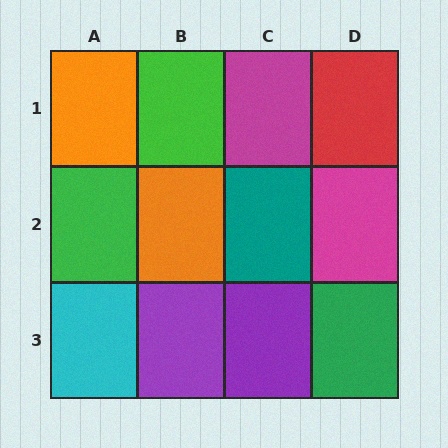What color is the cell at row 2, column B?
Orange.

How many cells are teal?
1 cell is teal.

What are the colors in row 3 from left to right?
Cyan, purple, purple, green.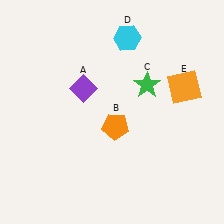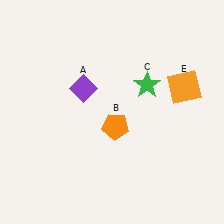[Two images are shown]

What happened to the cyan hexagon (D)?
The cyan hexagon (D) was removed in Image 2. It was in the top-right area of Image 1.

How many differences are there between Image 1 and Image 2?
There is 1 difference between the two images.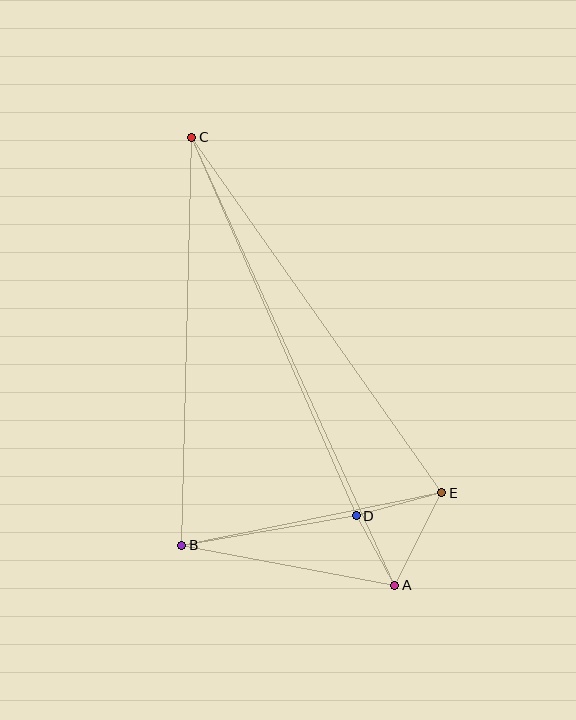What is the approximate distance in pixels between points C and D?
The distance between C and D is approximately 413 pixels.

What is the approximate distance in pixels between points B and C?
The distance between B and C is approximately 408 pixels.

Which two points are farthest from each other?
Points A and C are farthest from each other.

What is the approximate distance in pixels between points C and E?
The distance between C and E is approximately 435 pixels.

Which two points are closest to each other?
Points A and D are closest to each other.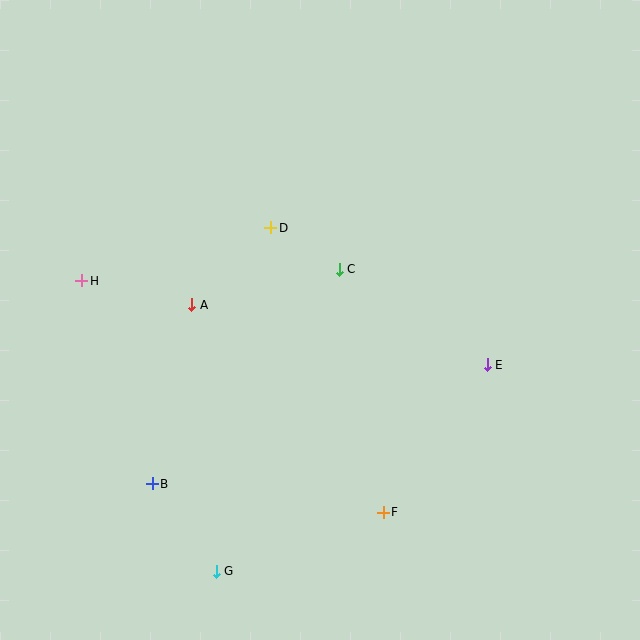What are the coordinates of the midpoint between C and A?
The midpoint between C and A is at (266, 287).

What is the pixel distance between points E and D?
The distance between E and D is 256 pixels.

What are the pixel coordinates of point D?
Point D is at (271, 228).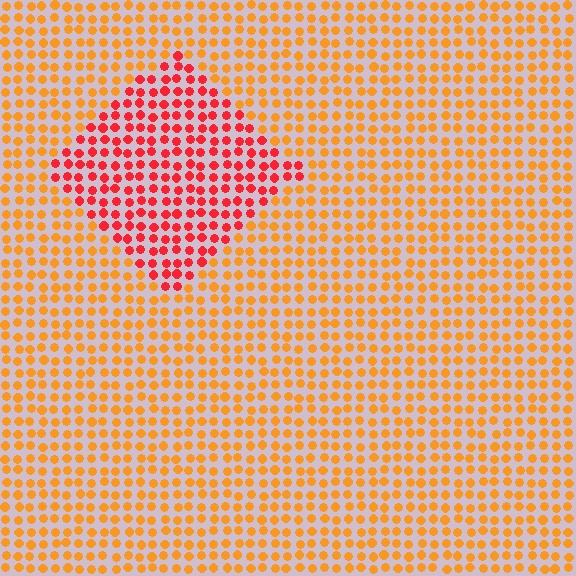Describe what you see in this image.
The image is filled with small orange elements in a uniform arrangement. A diamond-shaped region is visible where the elements are tinted to a slightly different hue, forming a subtle color boundary.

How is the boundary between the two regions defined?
The boundary is defined purely by a slight shift in hue (about 38 degrees). Spacing, size, and orientation are identical on both sides.